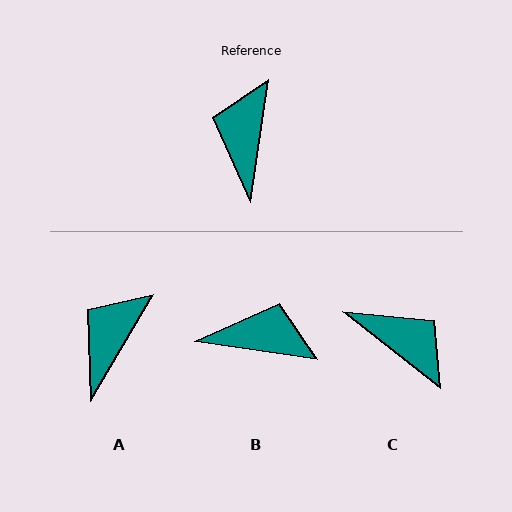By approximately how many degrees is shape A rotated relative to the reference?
Approximately 22 degrees clockwise.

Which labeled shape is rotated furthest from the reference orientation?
C, about 120 degrees away.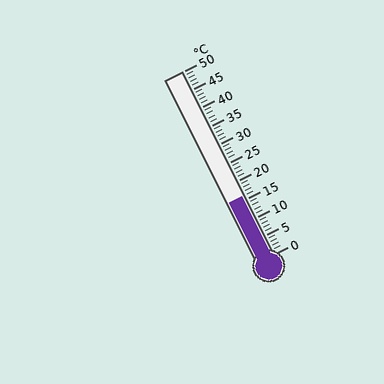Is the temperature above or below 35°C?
The temperature is below 35°C.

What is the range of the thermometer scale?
The thermometer scale ranges from 0°C to 50°C.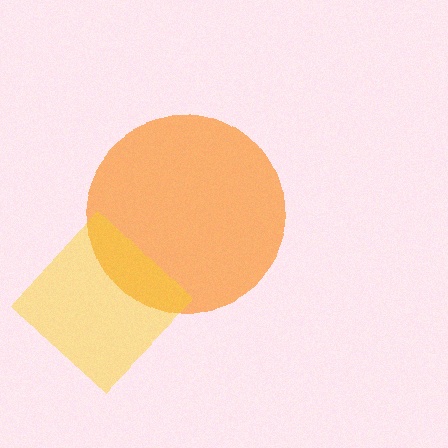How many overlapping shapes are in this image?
There are 2 overlapping shapes in the image.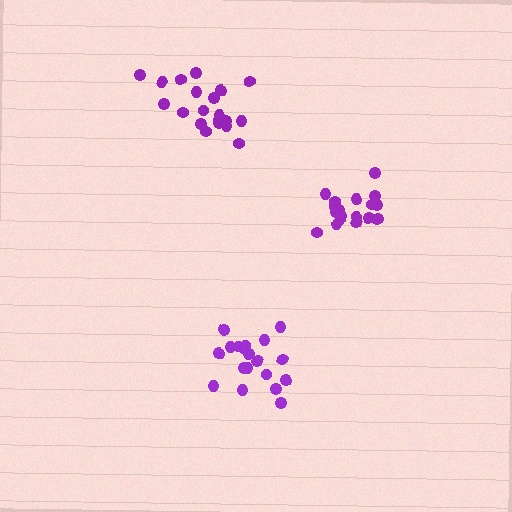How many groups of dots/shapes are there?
There are 3 groups.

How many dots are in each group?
Group 1: 18 dots, Group 2: 20 dots, Group 3: 19 dots (57 total).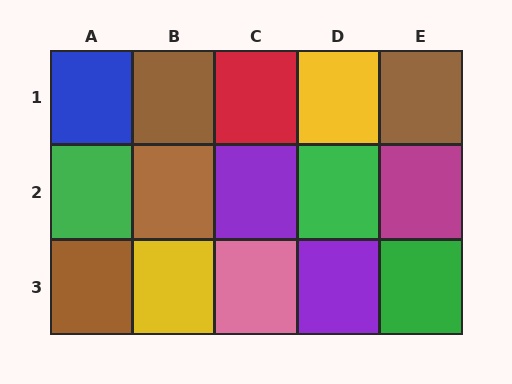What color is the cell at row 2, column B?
Brown.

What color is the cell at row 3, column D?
Purple.